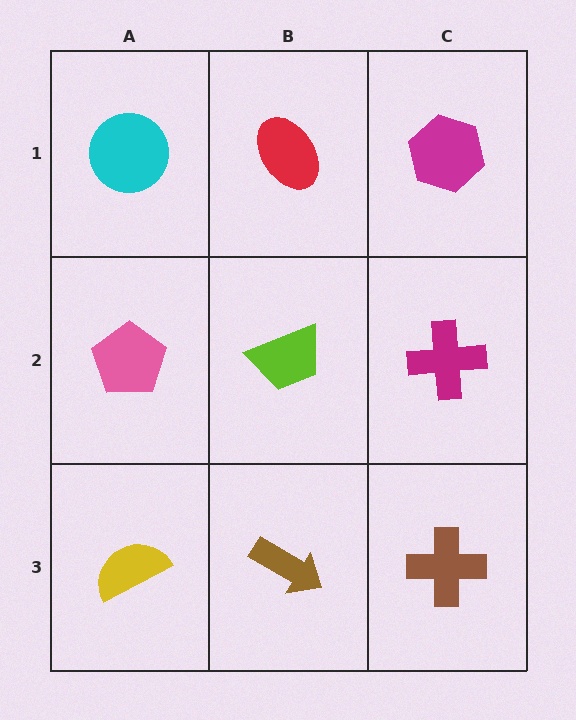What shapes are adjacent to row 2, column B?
A red ellipse (row 1, column B), a brown arrow (row 3, column B), a pink pentagon (row 2, column A), a magenta cross (row 2, column C).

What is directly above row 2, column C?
A magenta hexagon.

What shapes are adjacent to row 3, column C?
A magenta cross (row 2, column C), a brown arrow (row 3, column B).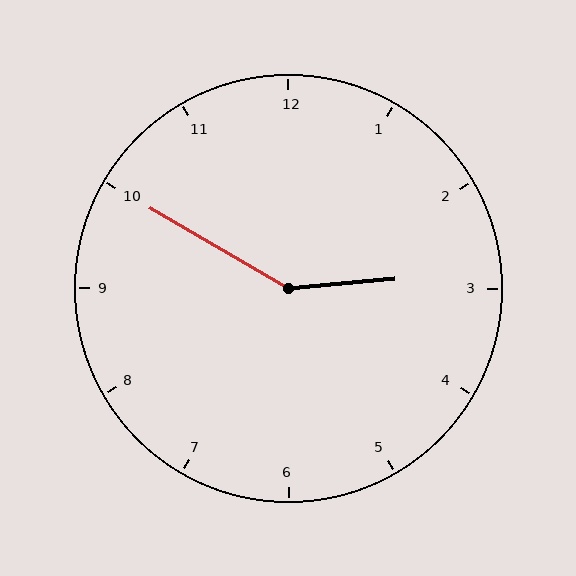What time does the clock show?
2:50.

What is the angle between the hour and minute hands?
Approximately 145 degrees.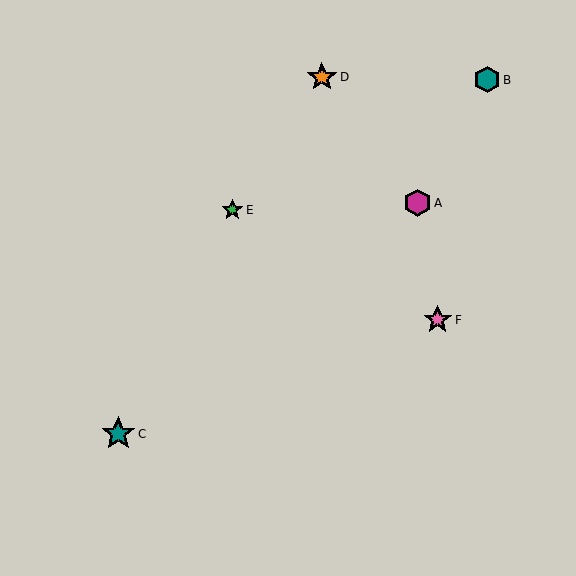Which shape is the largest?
The teal star (labeled C) is the largest.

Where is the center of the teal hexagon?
The center of the teal hexagon is at (487, 80).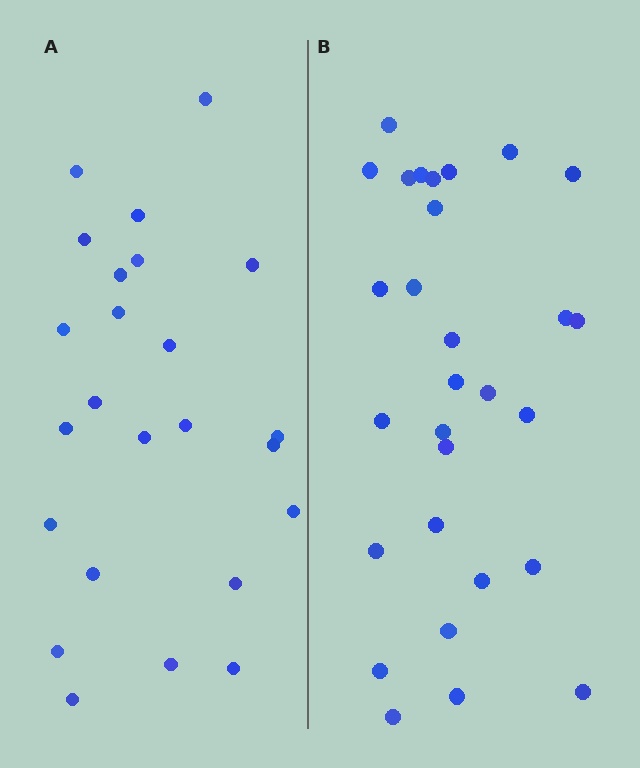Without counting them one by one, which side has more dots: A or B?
Region B (the right region) has more dots.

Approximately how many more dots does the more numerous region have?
Region B has about 5 more dots than region A.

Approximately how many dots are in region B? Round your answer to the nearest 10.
About 30 dots. (The exact count is 29, which rounds to 30.)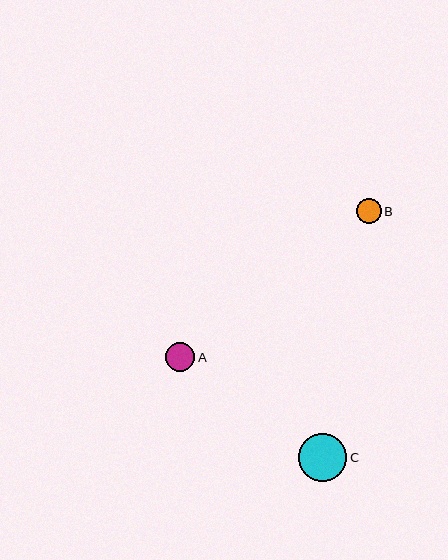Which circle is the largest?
Circle C is the largest with a size of approximately 48 pixels.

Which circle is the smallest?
Circle B is the smallest with a size of approximately 25 pixels.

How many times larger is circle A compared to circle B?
Circle A is approximately 1.2 times the size of circle B.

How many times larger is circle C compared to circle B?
Circle C is approximately 1.9 times the size of circle B.